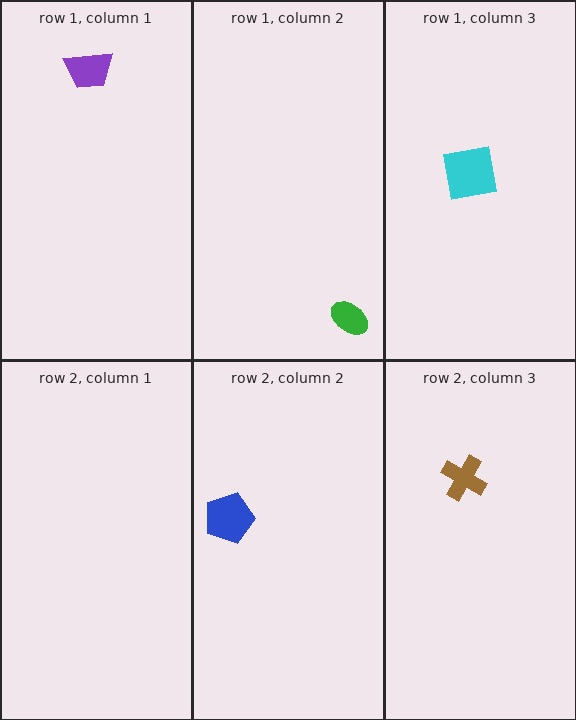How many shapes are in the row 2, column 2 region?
1.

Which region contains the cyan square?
The row 1, column 3 region.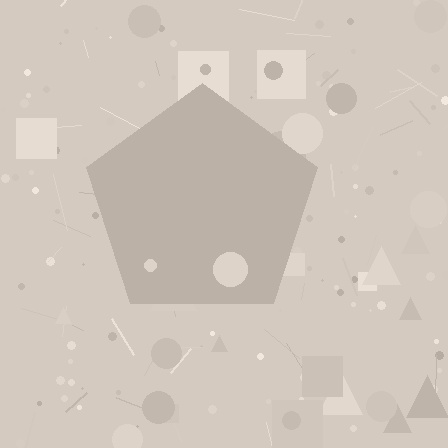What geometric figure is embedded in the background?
A pentagon is embedded in the background.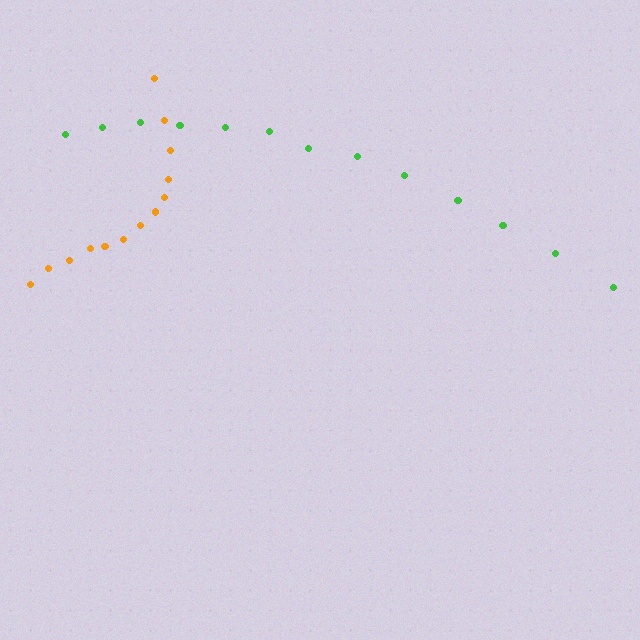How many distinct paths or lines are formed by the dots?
There are 2 distinct paths.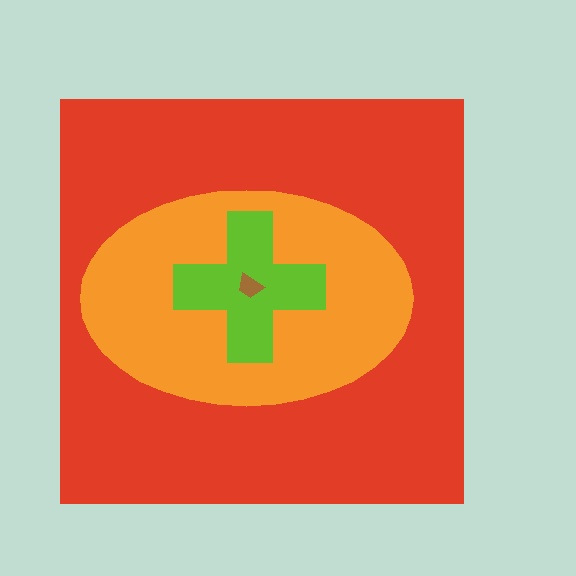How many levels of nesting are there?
4.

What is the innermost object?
The brown trapezoid.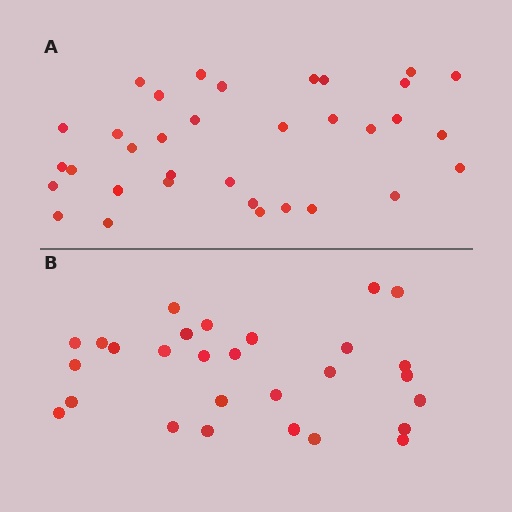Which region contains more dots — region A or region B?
Region A (the top region) has more dots.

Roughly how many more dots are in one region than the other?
Region A has about 6 more dots than region B.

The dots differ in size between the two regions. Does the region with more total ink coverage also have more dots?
No. Region B has more total ink coverage because its dots are larger, but region A actually contains more individual dots. Total area can be misleading — the number of items is what matters here.